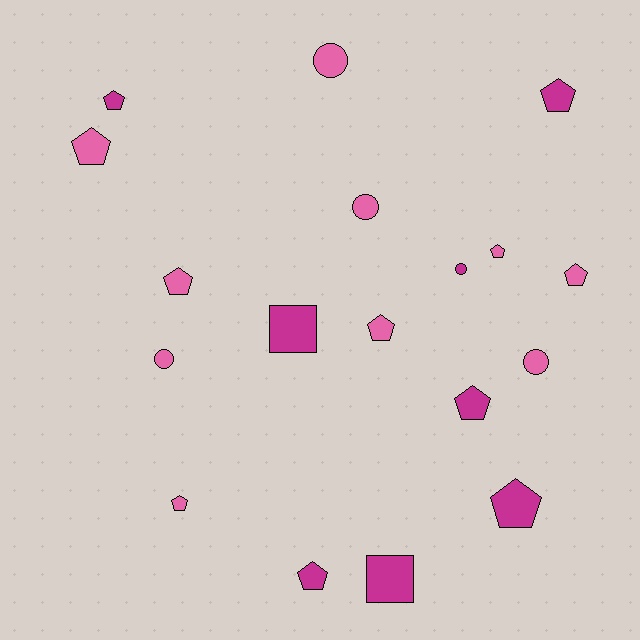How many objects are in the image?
There are 18 objects.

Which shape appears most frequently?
Pentagon, with 11 objects.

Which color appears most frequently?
Pink, with 10 objects.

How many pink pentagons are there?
There are 6 pink pentagons.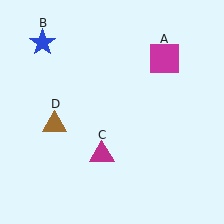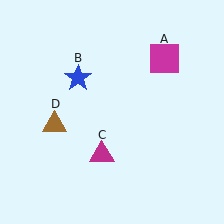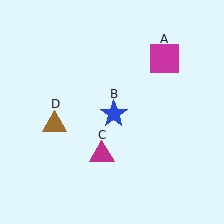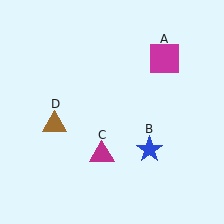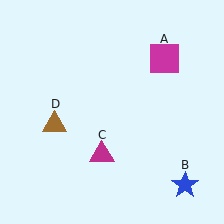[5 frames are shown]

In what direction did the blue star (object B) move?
The blue star (object B) moved down and to the right.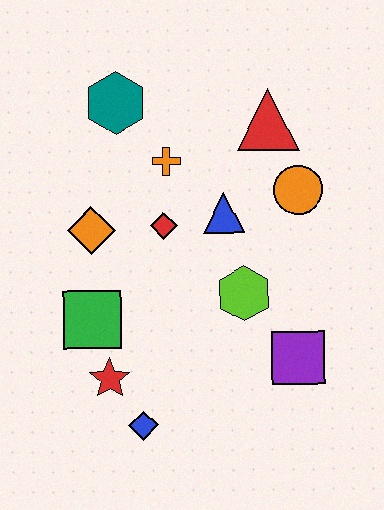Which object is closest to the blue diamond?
The red star is closest to the blue diamond.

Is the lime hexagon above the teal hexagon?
No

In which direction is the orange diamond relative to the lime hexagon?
The orange diamond is to the left of the lime hexagon.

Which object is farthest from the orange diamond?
The purple square is farthest from the orange diamond.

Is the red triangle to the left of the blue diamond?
No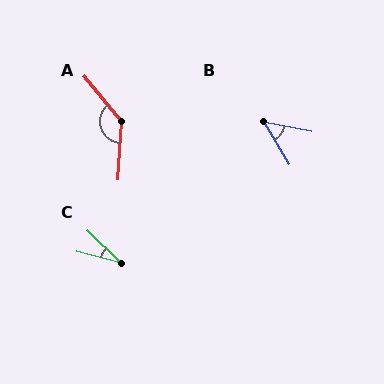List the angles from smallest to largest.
C (30°), B (47°), A (137°).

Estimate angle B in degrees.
Approximately 47 degrees.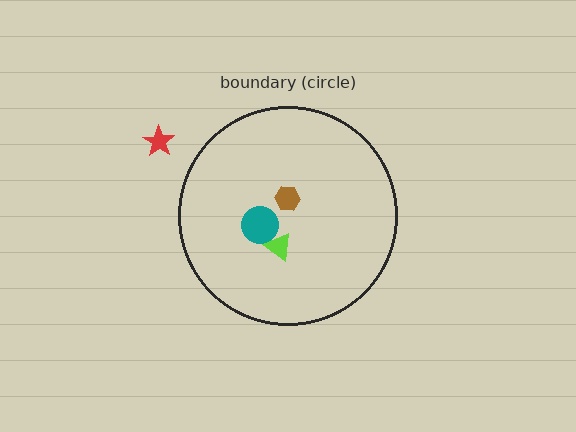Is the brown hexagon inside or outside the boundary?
Inside.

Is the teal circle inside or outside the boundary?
Inside.